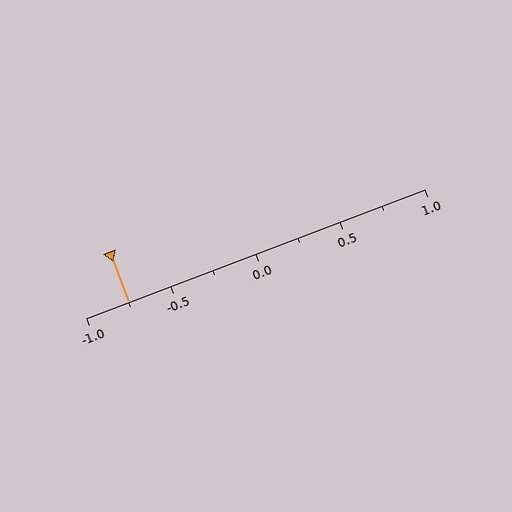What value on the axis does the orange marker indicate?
The marker indicates approximately -0.75.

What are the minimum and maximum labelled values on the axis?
The axis runs from -1.0 to 1.0.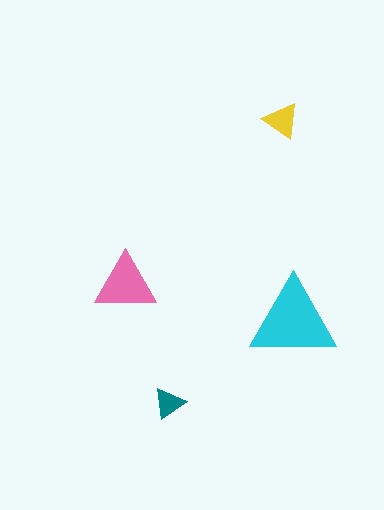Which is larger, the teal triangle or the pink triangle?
The pink one.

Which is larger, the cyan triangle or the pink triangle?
The cyan one.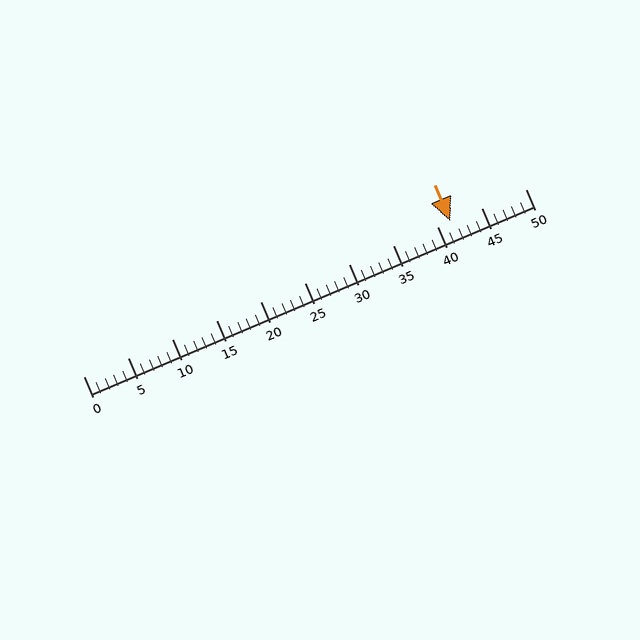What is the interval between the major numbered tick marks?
The major tick marks are spaced 5 units apart.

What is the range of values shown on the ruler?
The ruler shows values from 0 to 50.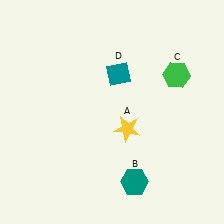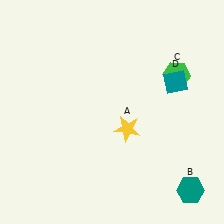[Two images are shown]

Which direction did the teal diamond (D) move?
The teal diamond (D) moved right.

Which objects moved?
The objects that moved are: the teal hexagon (B), the teal diamond (D).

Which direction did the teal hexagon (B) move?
The teal hexagon (B) moved right.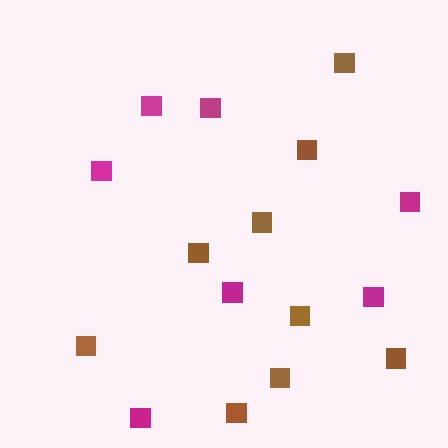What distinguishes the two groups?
There are 2 groups: one group of brown squares (9) and one group of magenta squares (7).